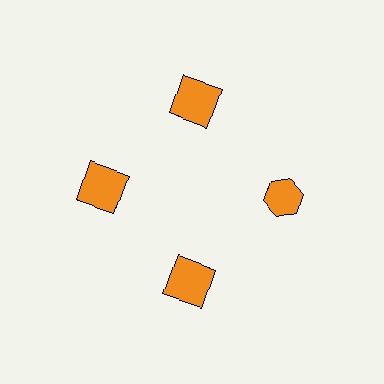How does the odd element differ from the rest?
It has a different shape: hexagon instead of square.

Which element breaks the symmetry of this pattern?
The orange hexagon at roughly the 3 o'clock position breaks the symmetry. All other shapes are orange squares.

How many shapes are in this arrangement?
There are 4 shapes arranged in a ring pattern.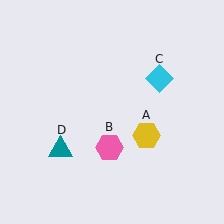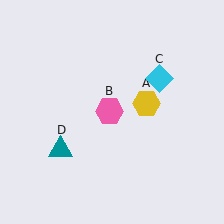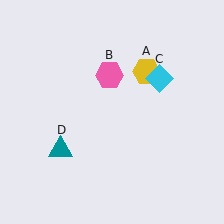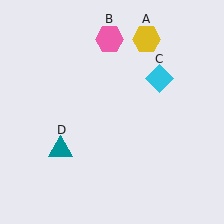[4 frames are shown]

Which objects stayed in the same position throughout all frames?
Cyan diamond (object C) and teal triangle (object D) remained stationary.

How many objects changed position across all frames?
2 objects changed position: yellow hexagon (object A), pink hexagon (object B).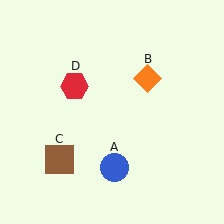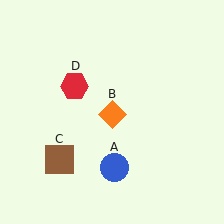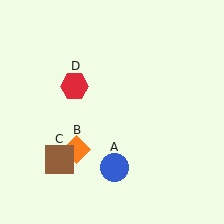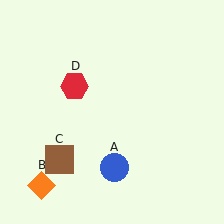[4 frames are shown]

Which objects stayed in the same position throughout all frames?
Blue circle (object A) and brown square (object C) and red hexagon (object D) remained stationary.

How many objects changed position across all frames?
1 object changed position: orange diamond (object B).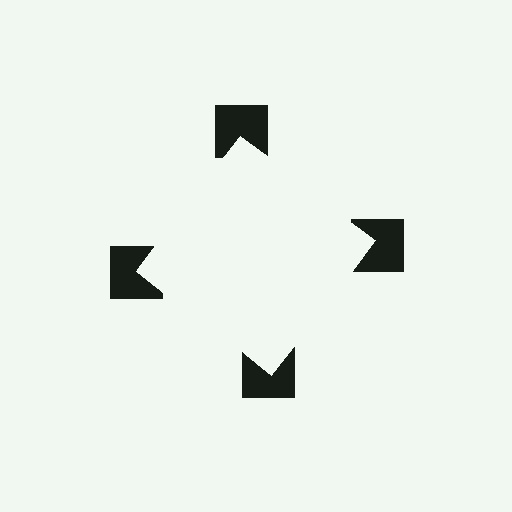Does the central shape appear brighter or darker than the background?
It typically appears slightly brighter than the background, even though no actual brightness change is drawn.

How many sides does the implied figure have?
4 sides.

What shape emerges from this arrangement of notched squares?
An illusory square — its edges are inferred from the aligned wedge cuts in the notched squares, not physically drawn.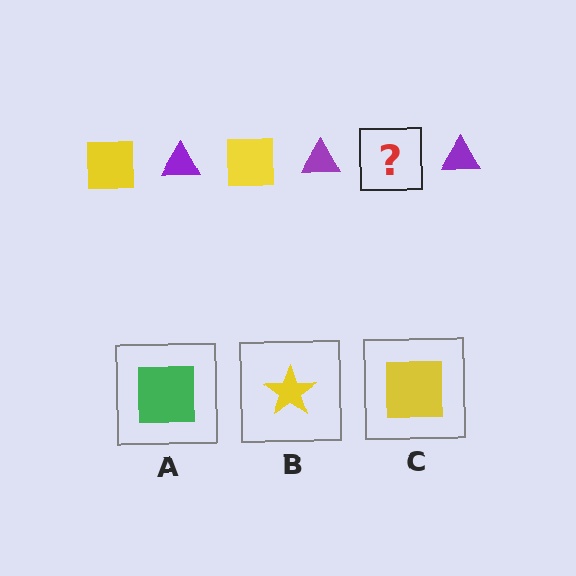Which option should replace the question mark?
Option C.